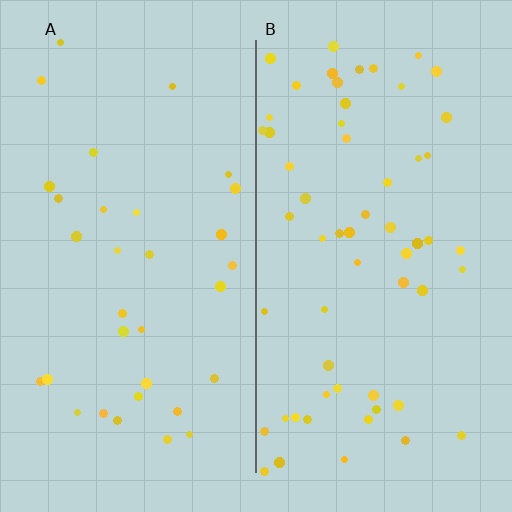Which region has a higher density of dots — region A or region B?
B (the right).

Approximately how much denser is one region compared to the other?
Approximately 1.8× — region B over region A.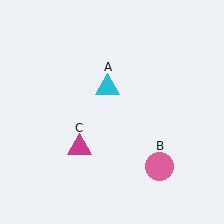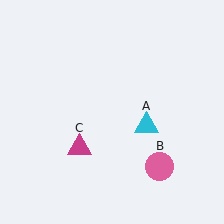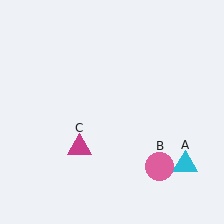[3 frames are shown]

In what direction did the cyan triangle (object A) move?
The cyan triangle (object A) moved down and to the right.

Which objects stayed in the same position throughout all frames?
Pink circle (object B) and magenta triangle (object C) remained stationary.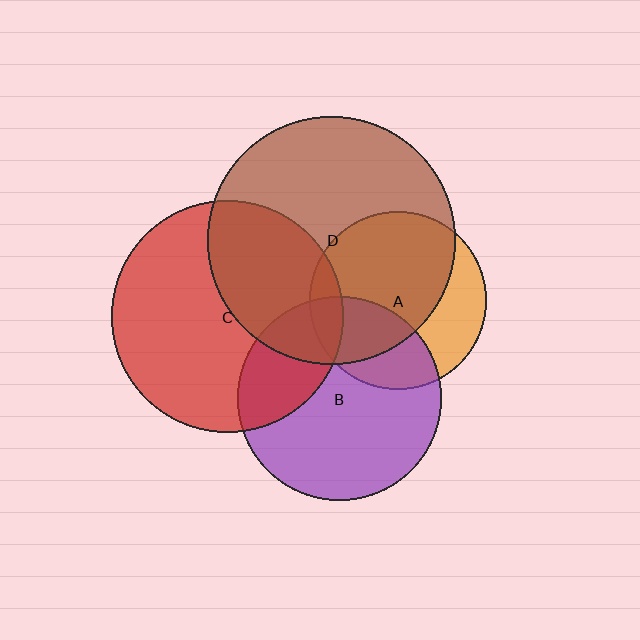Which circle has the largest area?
Circle D (brown).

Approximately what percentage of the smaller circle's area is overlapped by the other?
Approximately 30%.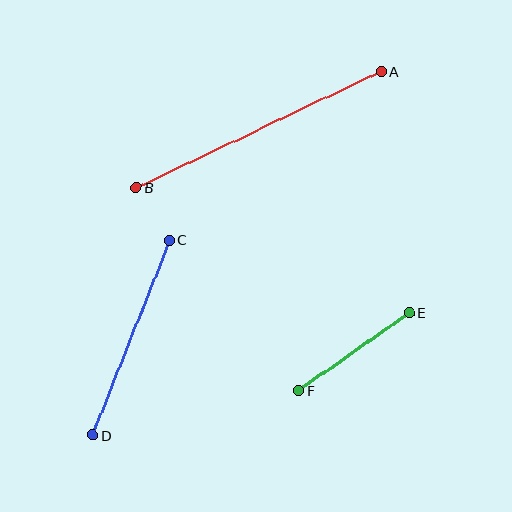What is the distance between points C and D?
The distance is approximately 210 pixels.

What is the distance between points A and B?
The distance is approximately 271 pixels.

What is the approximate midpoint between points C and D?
The midpoint is at approximately (131, 338) pixels.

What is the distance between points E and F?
The distance is approximately 135 pixels.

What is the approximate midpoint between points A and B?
The midpoint is at approximately (259, 130) pixels.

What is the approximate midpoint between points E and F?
The midpoint is at approximately (354, 352) pixels.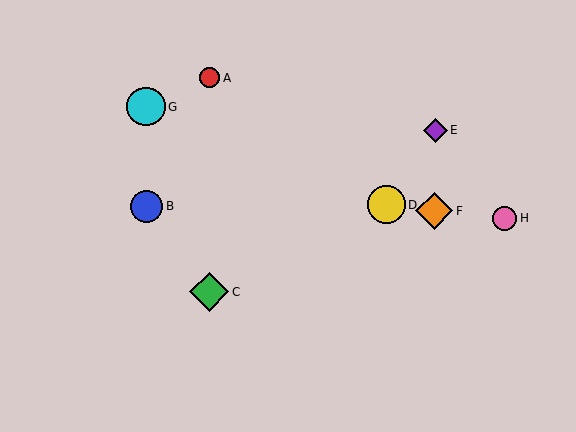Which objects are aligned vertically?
Objects A, C are aligned vertically.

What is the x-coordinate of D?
Object D is at x≈386.